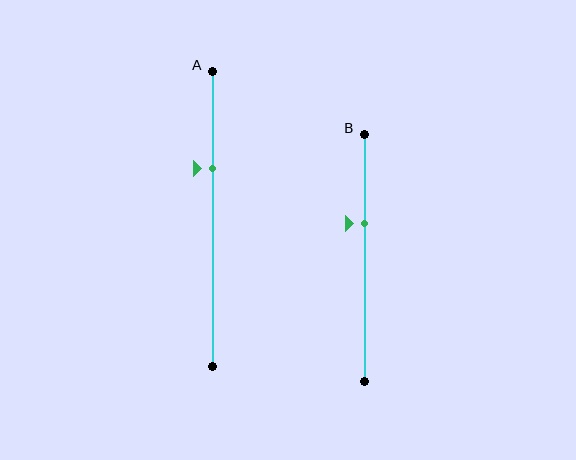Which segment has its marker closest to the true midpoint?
Segment B has its marker closest to the true midpoint.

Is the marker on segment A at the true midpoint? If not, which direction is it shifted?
No, the marker on segment A is shifted upward by about 17% of the segment length.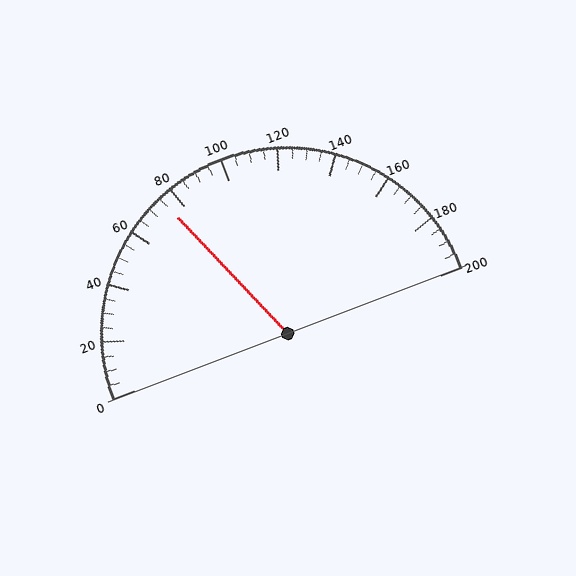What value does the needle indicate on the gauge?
The needle indicates approximately 75.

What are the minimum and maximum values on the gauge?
The gauge ranges from 0 to 200.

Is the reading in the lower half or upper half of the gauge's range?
The reading is in the lower half of the range (0 to 200).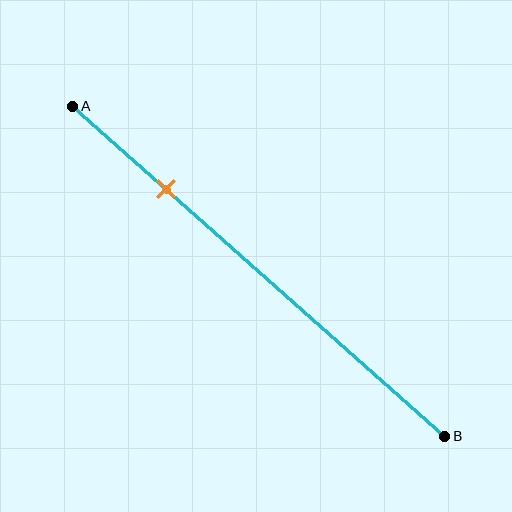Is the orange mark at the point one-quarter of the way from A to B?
Yes, the mark is approximately at the one-quarter point.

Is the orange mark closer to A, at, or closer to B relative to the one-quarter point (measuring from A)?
The orange mark is approximately at the one-quarter point of segment AB.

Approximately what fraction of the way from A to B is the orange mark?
The orange mark is approximately 25% of the way from A to B.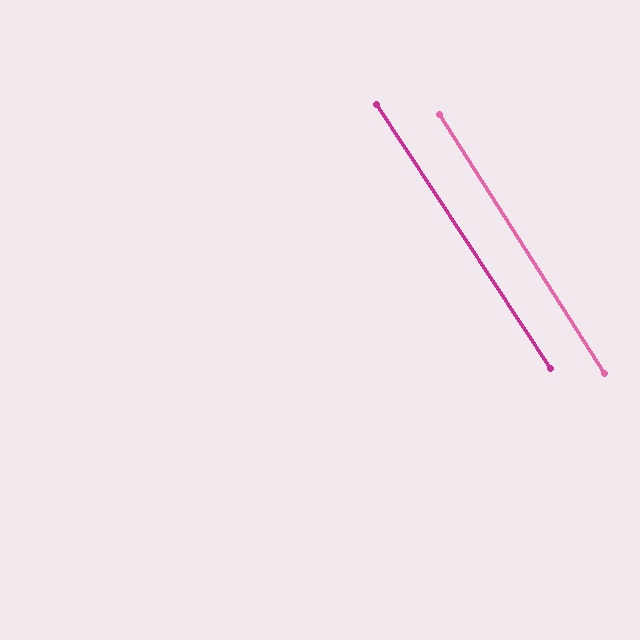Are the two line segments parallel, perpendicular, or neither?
Parallel — their directions differ by only 0.8°.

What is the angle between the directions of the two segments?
Approximately 1 degree.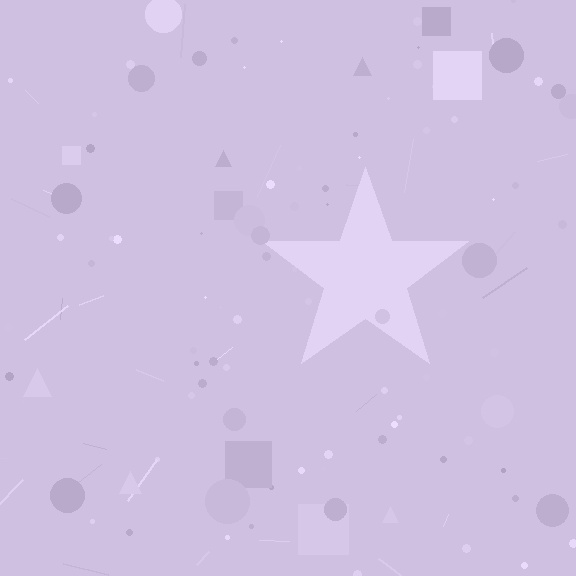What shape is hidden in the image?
A star is hidden in the image.